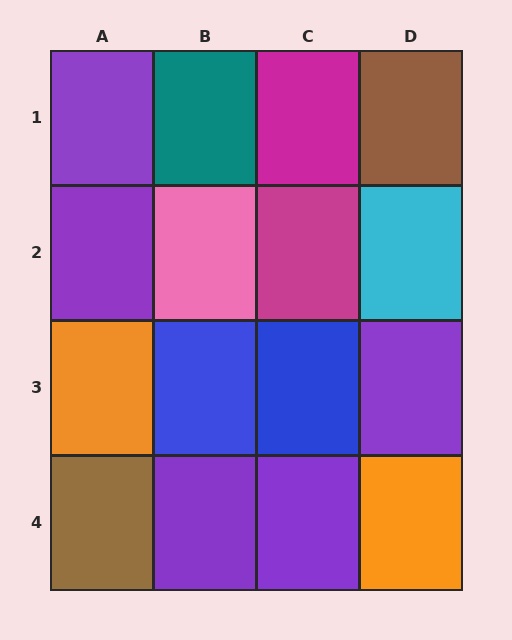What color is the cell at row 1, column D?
Brown.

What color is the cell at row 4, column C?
Purple.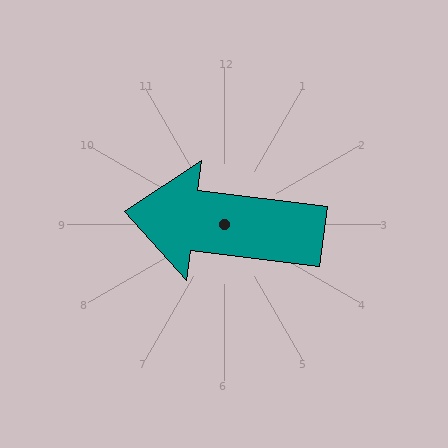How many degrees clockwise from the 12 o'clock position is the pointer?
Approximately 277 degrees.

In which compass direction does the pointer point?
West.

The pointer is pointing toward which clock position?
Roughly 9 o'clock.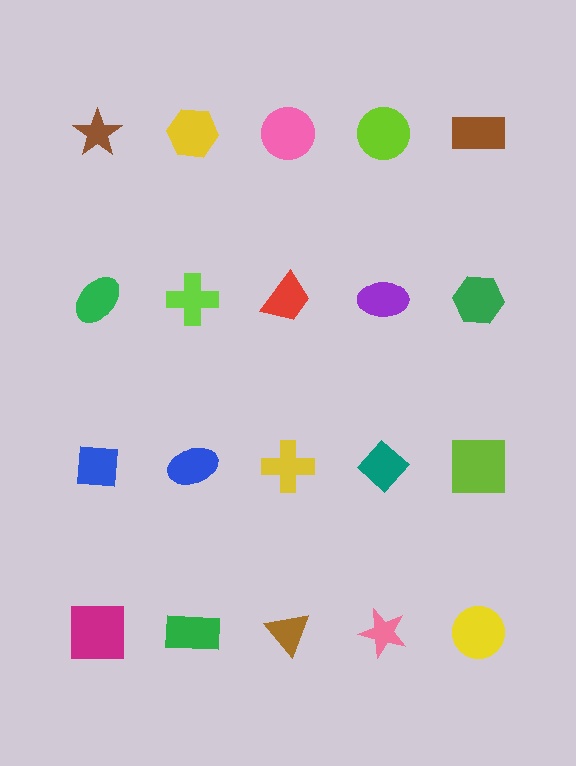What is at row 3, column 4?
A teal diamond.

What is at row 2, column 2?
A lime cross.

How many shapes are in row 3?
5 shapes.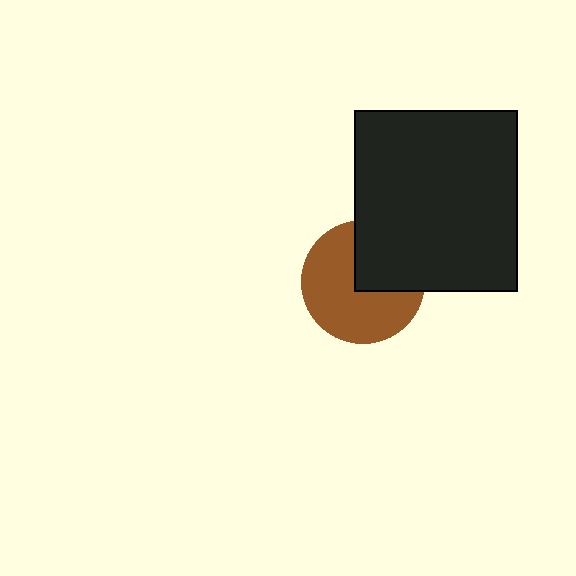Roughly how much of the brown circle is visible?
About half of it is visible (roughly 64%).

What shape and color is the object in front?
The object in front is a black rectangle.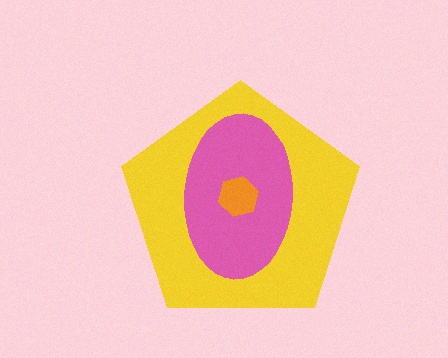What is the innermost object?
The orange hexagon.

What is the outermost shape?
The yellow pentagon.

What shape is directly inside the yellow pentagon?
The pink ellipse.